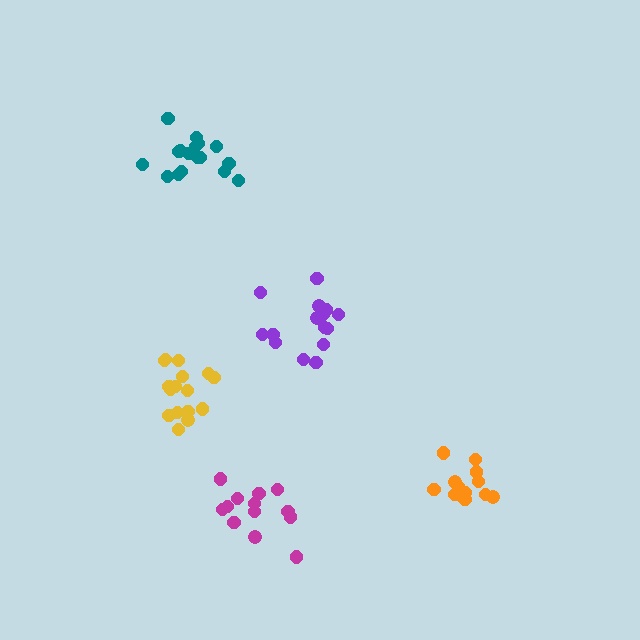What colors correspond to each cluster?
The clusters are colored: magenta, orange, purple, yellow, teal.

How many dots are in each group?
Group 1: 13 dots, Group 2: 12 dots, Group 3: 15 dots, Group 4: 16 dots, Group 5: 17 dots (73 total).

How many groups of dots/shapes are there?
There are 5 groups.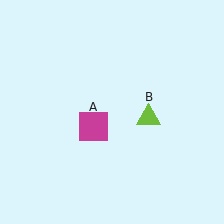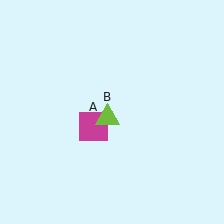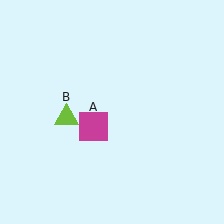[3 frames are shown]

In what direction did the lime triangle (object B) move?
The lime triangle (object B) moved left.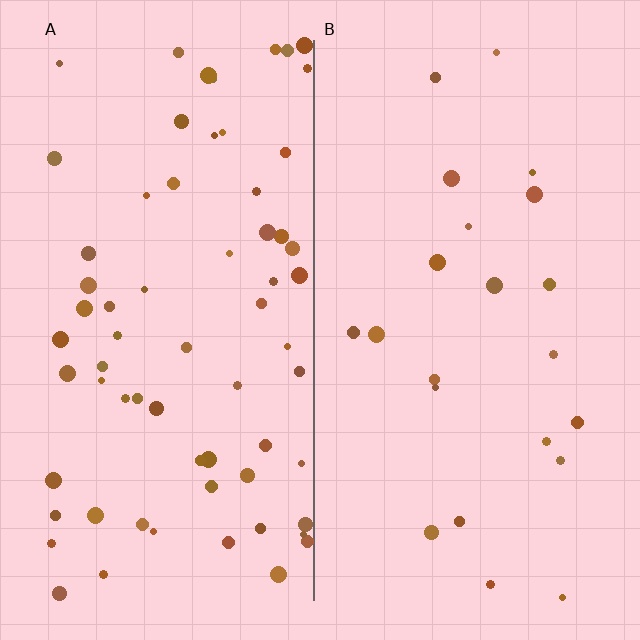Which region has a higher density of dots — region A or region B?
A (the left).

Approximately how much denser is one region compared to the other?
Approximately 3.0× — region A over region B.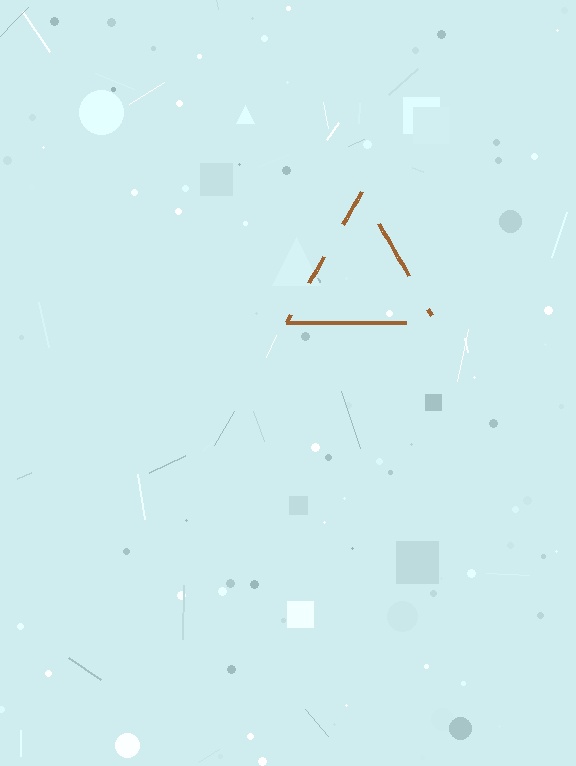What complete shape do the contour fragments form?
The contour fragments form a triangle.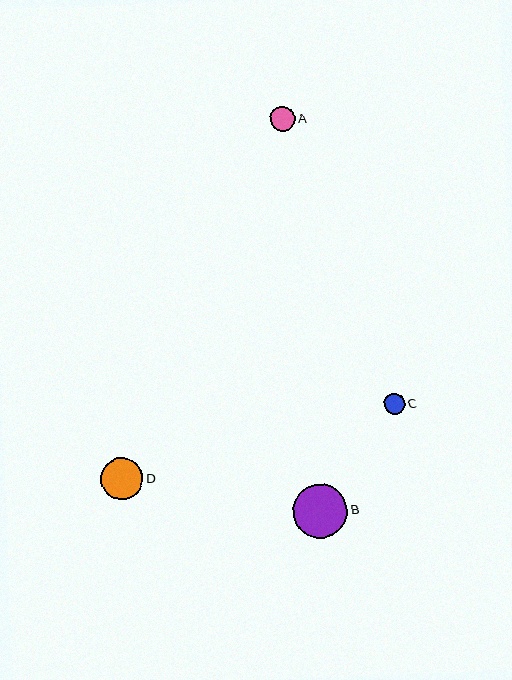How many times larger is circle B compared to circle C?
Circle B is approximately 2.6 times the size of circle C.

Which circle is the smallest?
Circle C is the smallest with a size of approximately 21 pixels.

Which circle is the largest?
Circle B is the largest with a size of approximately 54 pixels.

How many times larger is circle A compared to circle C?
Circle A is approximately 1.2 times the size of circle C.